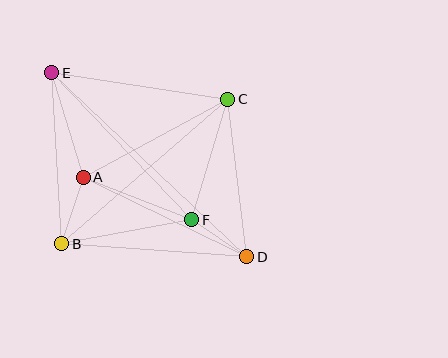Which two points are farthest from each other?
Points D and E are farthest from each other.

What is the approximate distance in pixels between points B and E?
The distance between B and E is approximately 172 pixels.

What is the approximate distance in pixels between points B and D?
The distance between B and D is approximately 185 pixels.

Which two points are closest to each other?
Points D and F are closest to each other.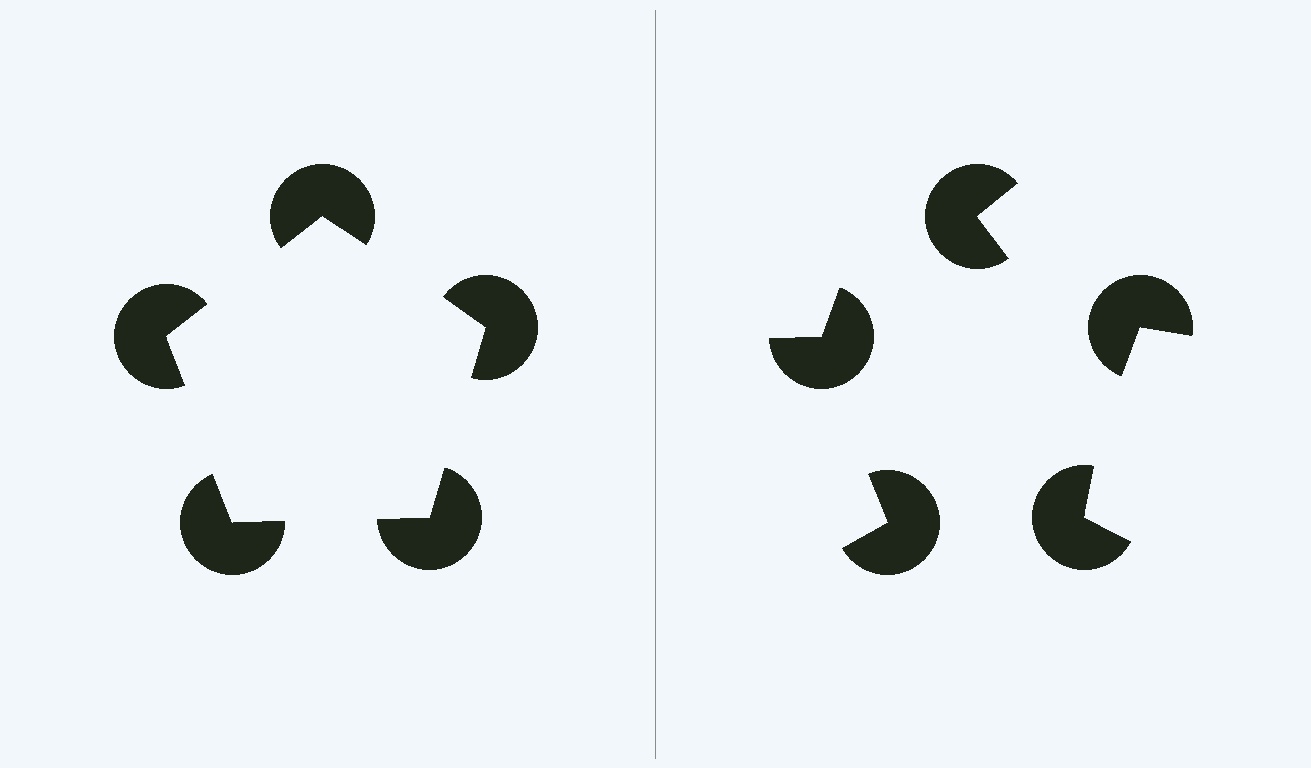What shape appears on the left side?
An illusory pentagon.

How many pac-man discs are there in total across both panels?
10 — 5 on each side.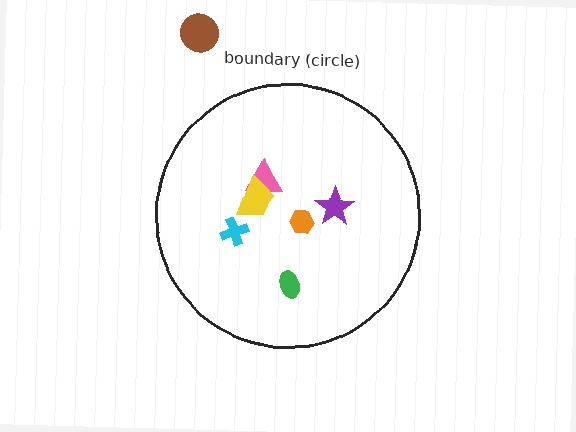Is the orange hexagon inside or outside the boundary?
Inside.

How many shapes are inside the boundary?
6 inside, 1 outside.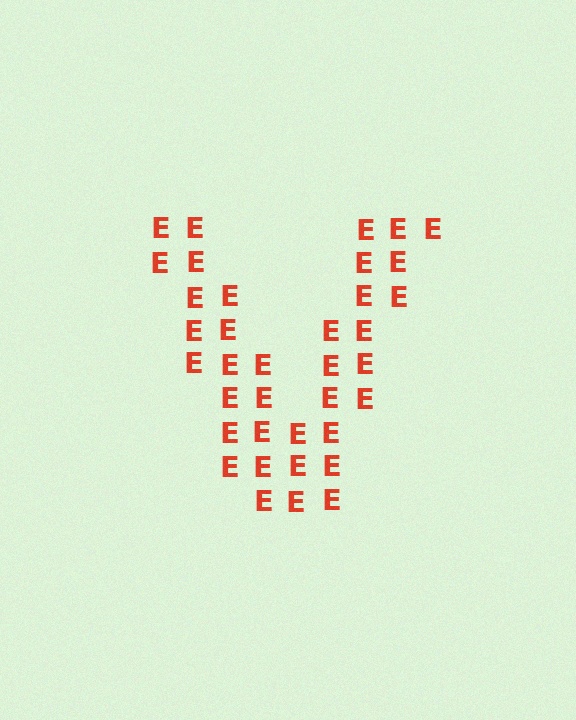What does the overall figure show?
The overall figure shows the letter V.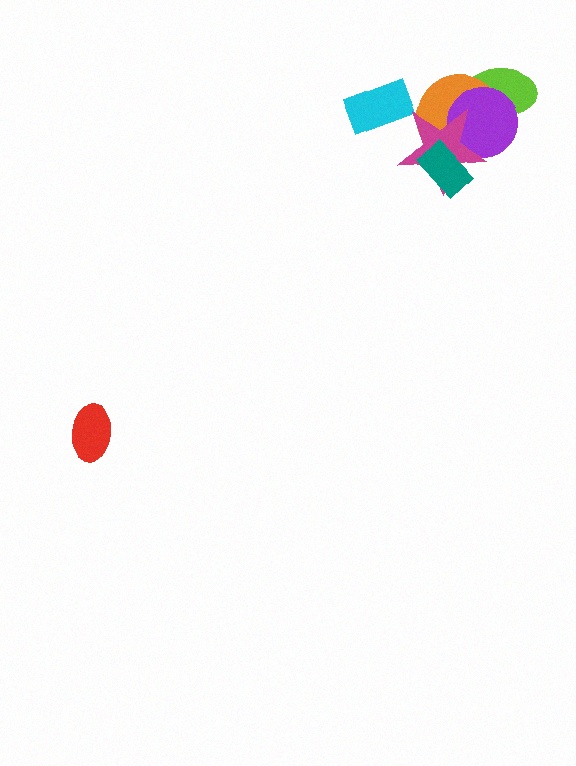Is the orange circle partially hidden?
Yes, it is partially covered by another shape.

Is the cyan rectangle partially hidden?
No, no other shape covers it.